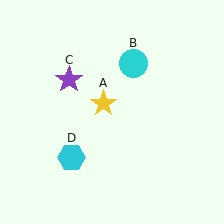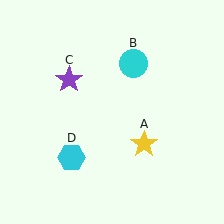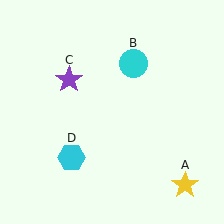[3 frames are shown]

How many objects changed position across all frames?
1 object changed position: yellow star (object A).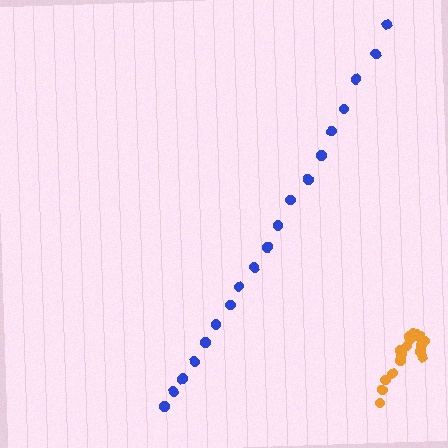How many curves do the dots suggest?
There are 2 distinct paths.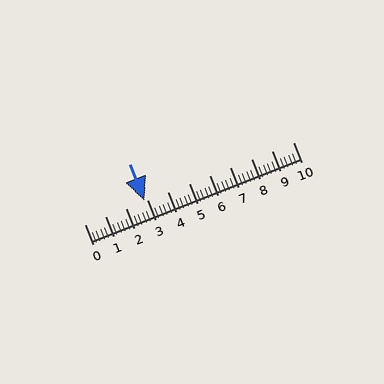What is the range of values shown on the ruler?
The ruler shows values from 0 to 10.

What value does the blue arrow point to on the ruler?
The blue arrow points to approximately 2.9.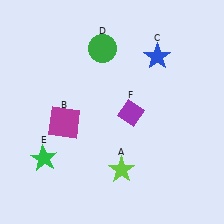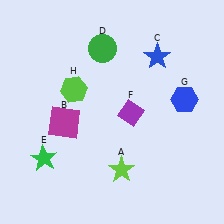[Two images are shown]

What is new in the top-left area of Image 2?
A lime hexagon (H) was added in the top-left area of Image 2.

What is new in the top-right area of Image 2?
A blue hexagon (G) was added in the top-right area of Image 2.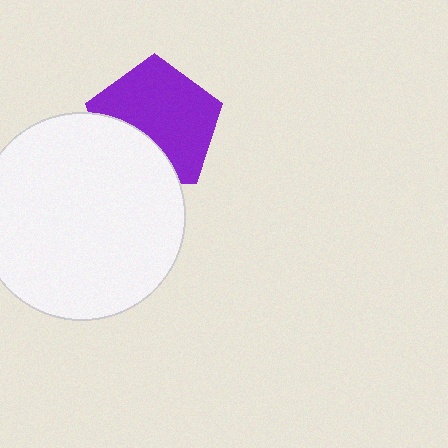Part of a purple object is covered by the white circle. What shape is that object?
It is a pentagon.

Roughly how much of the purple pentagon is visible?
Most of it is visible (roughly 69%).